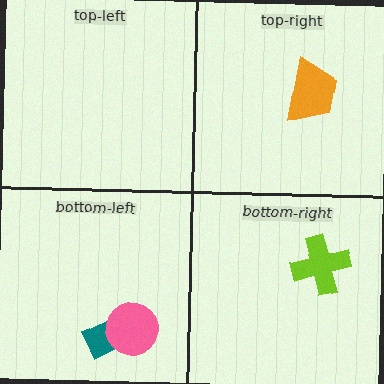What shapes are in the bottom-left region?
The teal diamond, the pink circle.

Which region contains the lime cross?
The bottom-right region.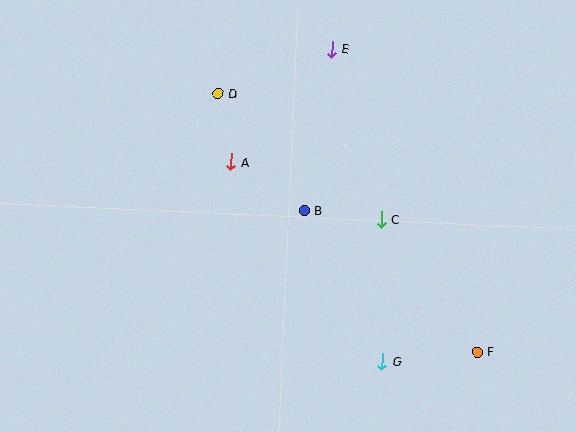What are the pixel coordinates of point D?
Point D is at (218, 94).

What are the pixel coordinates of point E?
Point E is at (332, 49).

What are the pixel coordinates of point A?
Point A is at (231, 162).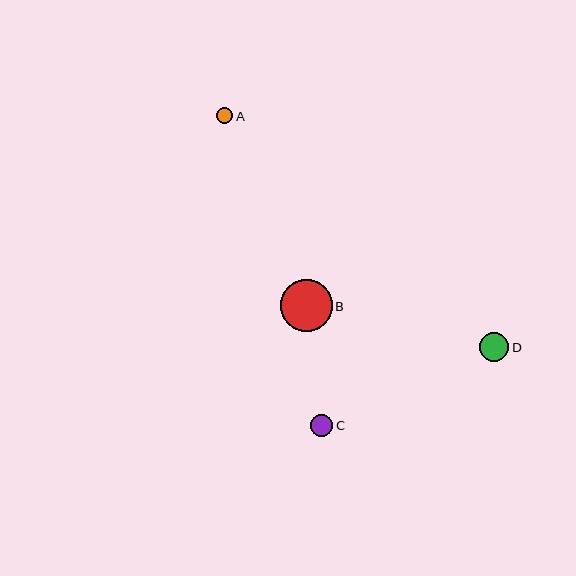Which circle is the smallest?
Circle A is the smallest with a size of approximately 16 pixels.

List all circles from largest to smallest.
From largest to smallest: B, D, C, A.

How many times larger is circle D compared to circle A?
Circle D is approximately 1.9 times the size of circle A.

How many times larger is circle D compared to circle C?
Circle D is approximately 1.3 times the size of circle C.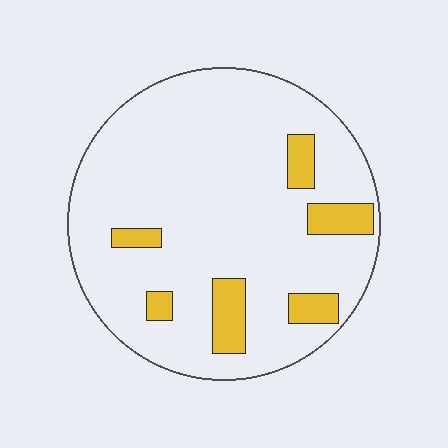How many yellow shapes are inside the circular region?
6.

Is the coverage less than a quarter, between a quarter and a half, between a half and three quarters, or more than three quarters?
Less than a quarter.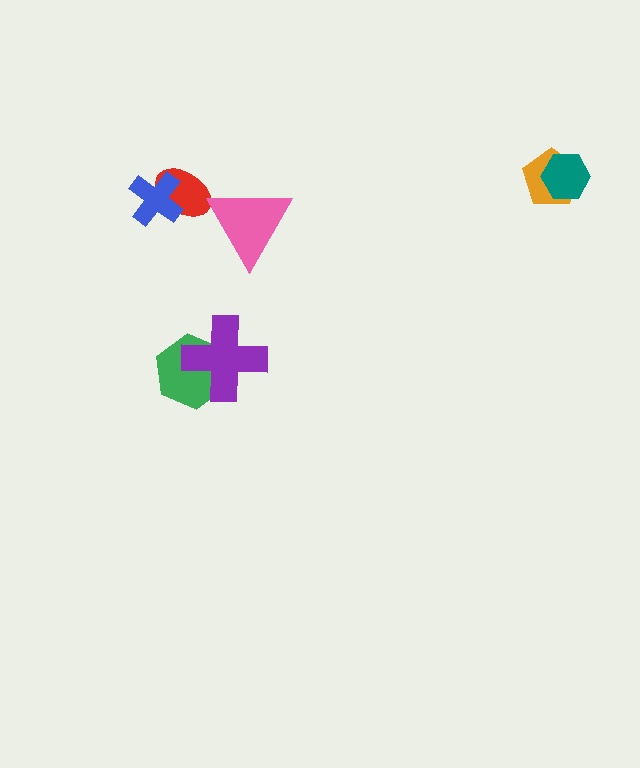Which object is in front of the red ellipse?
The blue cross is in front of the red ellipse.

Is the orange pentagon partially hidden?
Yes, it is partially covered by another shape.